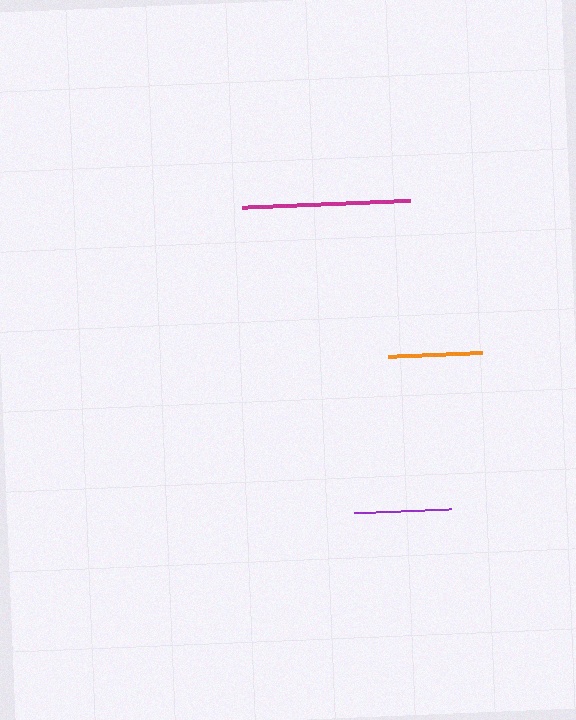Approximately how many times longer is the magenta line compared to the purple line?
The magenta line is approximately 1.7 times the length of the purple line.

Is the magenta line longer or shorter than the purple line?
The magenta line is longer than the purple line.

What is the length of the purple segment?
The purple segment is approximately 97 pixels long.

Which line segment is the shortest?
The orange line is the shortest at approximately 94 pixels.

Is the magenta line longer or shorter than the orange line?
The magenta line is longer than the orange line.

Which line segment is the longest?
The magenta line is the longest at approximately 169 pixels.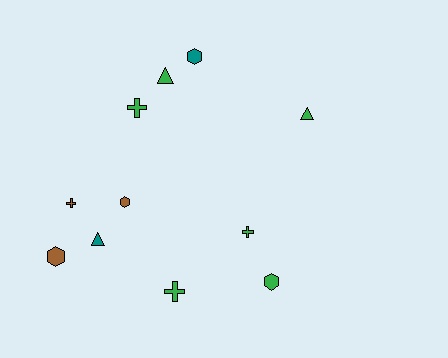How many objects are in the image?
There are 11 objects.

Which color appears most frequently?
Green, with 6 objects.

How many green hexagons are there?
There is 1 green hexagon.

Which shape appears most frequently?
Cross, with 4 objects.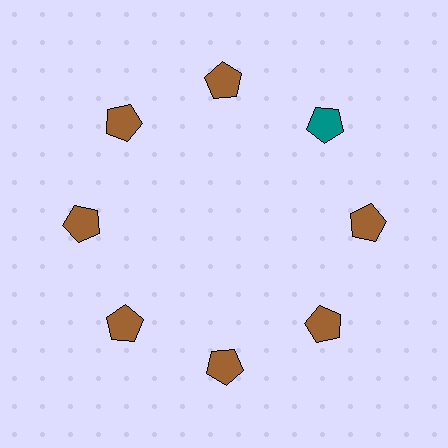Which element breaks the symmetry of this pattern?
The teal pentagon at roughly the 2 o'clock position breaks the symmetry. All other shapes are brown pentagons.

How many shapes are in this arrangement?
There are 8 shapes arranged in a ring pattern.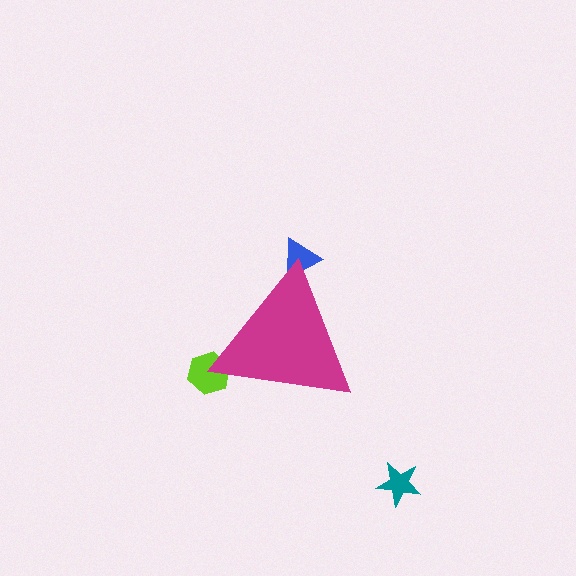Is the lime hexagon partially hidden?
Yes, the lime hexagon is partially hidden behind the magenta triangle.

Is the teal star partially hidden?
No, the teal star is fully visible.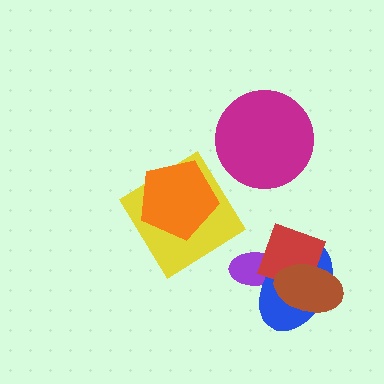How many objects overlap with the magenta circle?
0 objects overlap with the magenta circle.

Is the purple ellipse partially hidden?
Yes, it is partially covered by another shape.